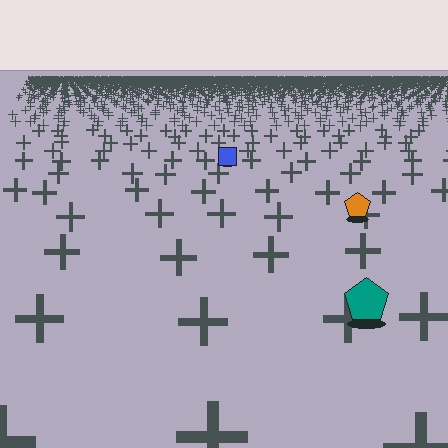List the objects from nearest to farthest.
From nearest to farthest: the teal pentagon, the orange pentagon, the blue square.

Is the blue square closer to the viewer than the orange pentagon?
No. The orange pentagon is closer — you can tell from the texture gradient: the ground texture is coarser near it.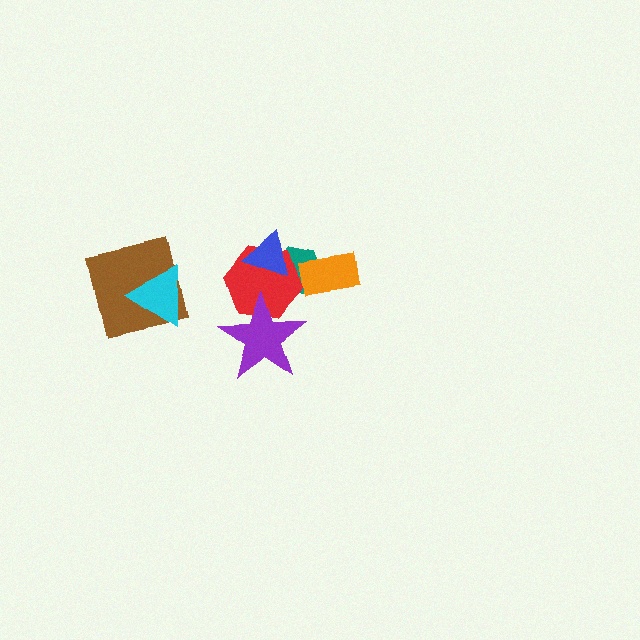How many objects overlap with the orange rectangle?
1 object overlaps with the orange rectangle.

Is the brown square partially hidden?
Yes, it is partially covered by another shape.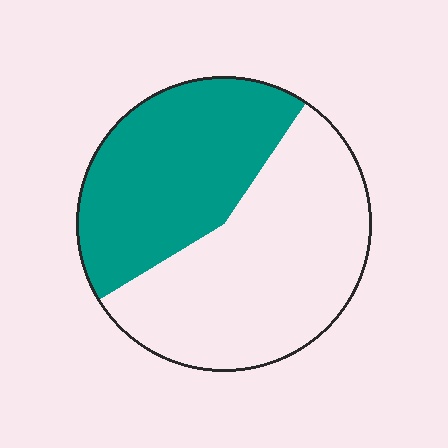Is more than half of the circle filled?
No.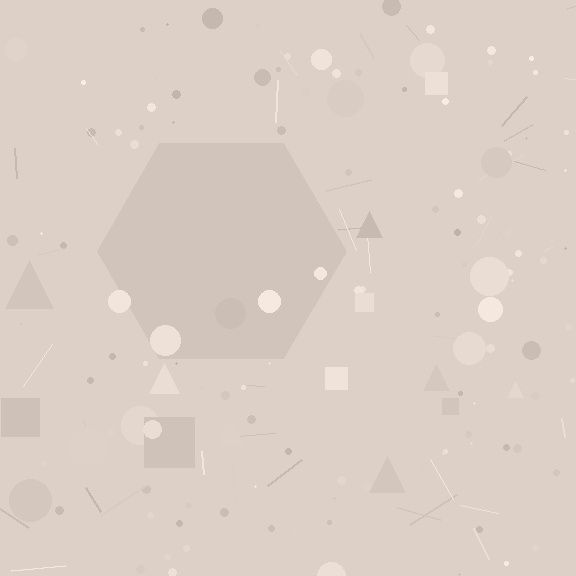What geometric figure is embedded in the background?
A hexagon is embedded in the background.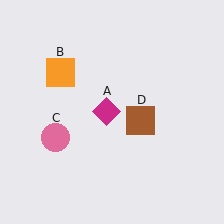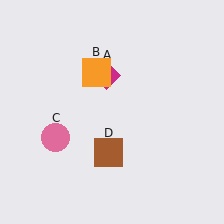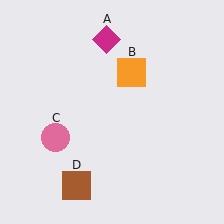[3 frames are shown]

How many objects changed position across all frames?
3 objects changed position: magenta diamond (object A), orange square (object B), brown square (object D).